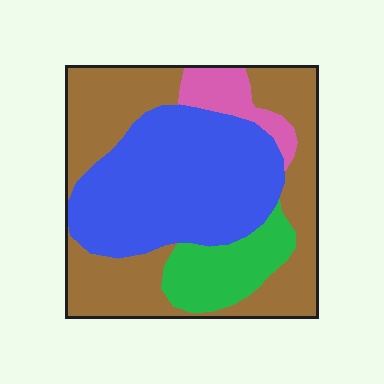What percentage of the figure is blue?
Blue covers around 40% of the figure.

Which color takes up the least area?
Pink, at roughly 5%.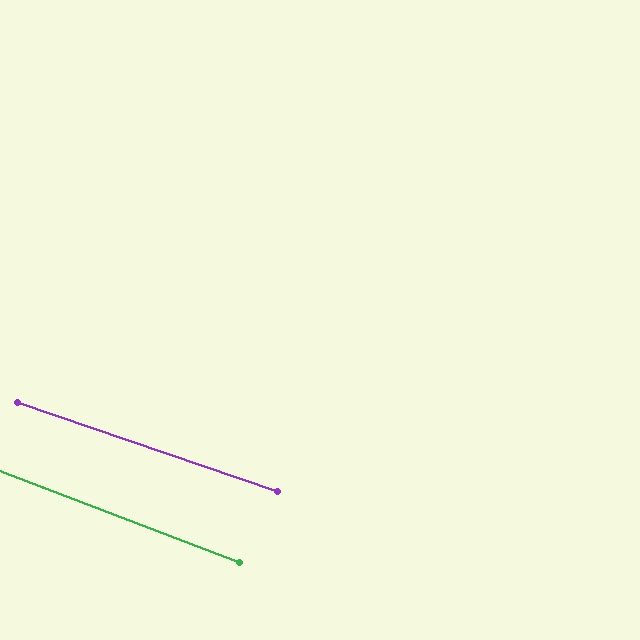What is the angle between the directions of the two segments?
Approximately 2 degrees.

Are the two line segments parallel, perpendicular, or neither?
Parallel — their directions differ by only 1.9°.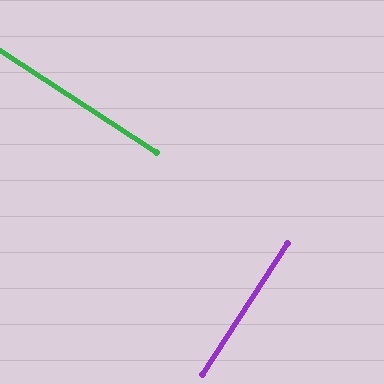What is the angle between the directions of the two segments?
Approximately 90 degrees.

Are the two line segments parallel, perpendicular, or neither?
Perpendicular — they meet at approximately 90°.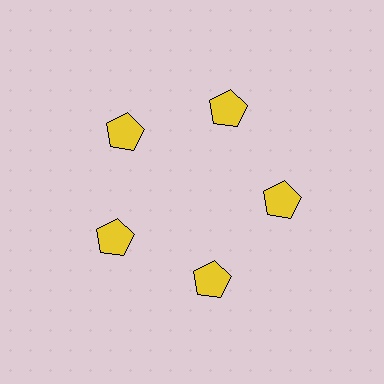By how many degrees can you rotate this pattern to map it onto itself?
The pattern maps onto itself every 72 degrees of rotation.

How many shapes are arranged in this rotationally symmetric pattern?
There are 5 shapes, arranged in 5 groups of 1.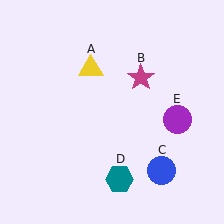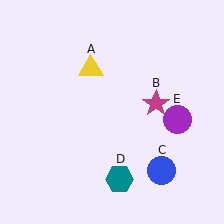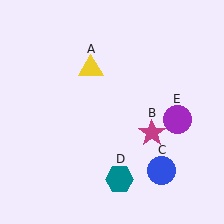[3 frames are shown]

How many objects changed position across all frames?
1 object changed position: magenta star (object B).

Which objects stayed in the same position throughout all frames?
Yellow triangle (object A) and blue circle (object C) and teal hexagon (object D) and purple circle (object E) remained stationary.